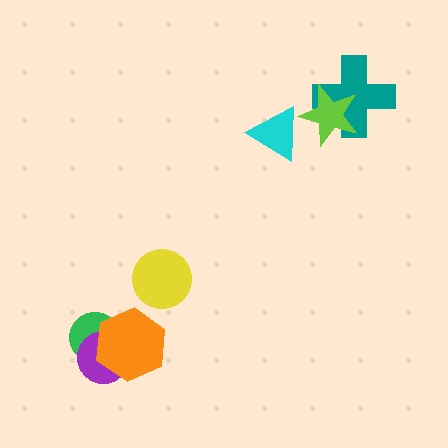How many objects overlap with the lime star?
2 objects overlap with the lime star.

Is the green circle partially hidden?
Yes, it is partially covered by another shape.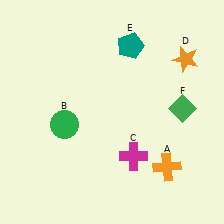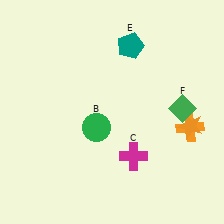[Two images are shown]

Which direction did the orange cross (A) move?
The orange cross (A) moved up.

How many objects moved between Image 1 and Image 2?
3 objects moved between the two images.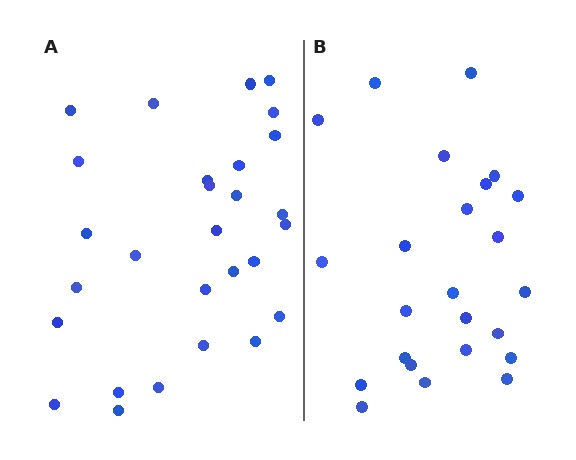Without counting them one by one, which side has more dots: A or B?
Region A (the left region) has more dots.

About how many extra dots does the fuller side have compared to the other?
Region A has about 4 more dots than region B.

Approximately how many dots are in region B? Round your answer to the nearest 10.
About 20 dots. (The exact count is 24, which rounds to 20.)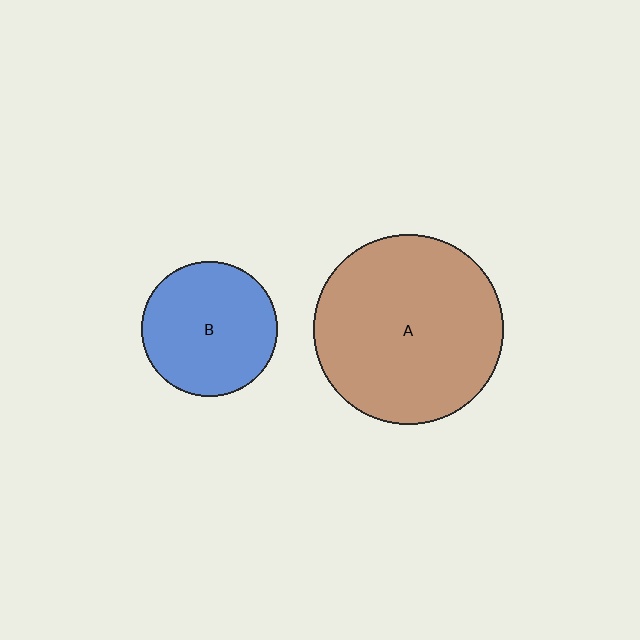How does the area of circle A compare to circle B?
Approximately 2.0 times.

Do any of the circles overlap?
No, none of the circles overlap.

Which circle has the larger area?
Circle A (brown).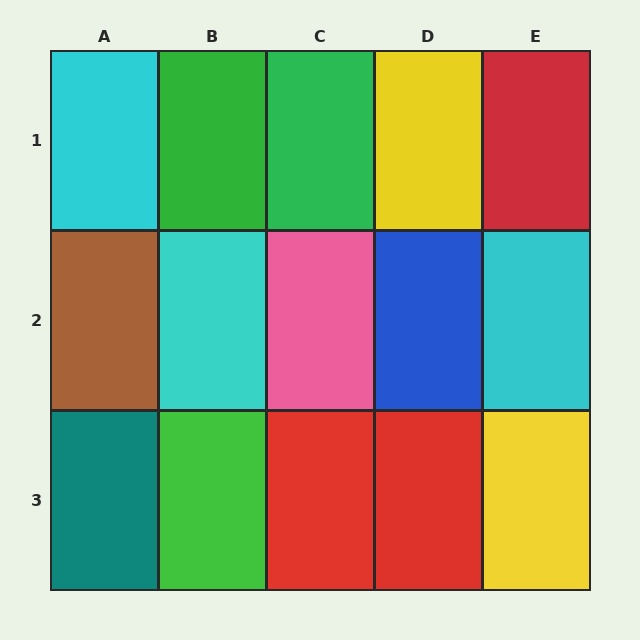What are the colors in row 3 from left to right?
Teal, green, red, red, yellow.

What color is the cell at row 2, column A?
Brown.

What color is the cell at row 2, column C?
Pink.